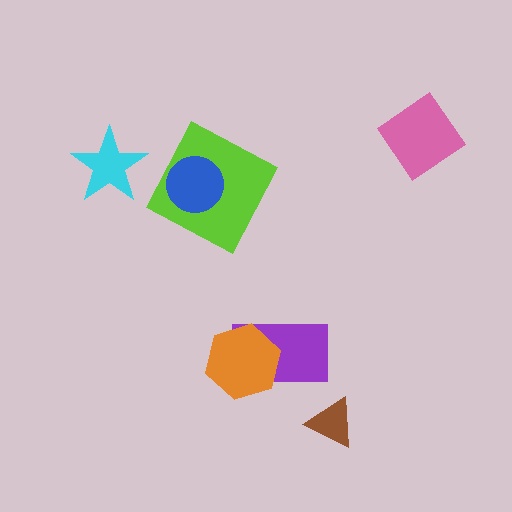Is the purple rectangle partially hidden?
Yes, it is partially covered by another shape.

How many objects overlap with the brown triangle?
0 objects overlap with the brown triangle.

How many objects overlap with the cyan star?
0 objects overlap with the cyan star.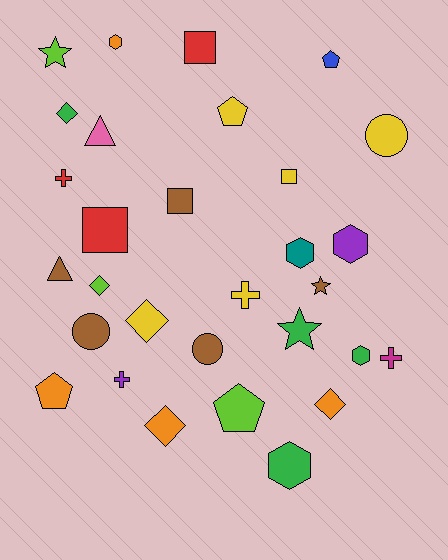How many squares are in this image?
There are 4 squares.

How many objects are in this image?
There are 30 objects.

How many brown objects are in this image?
There are 5 brown objects.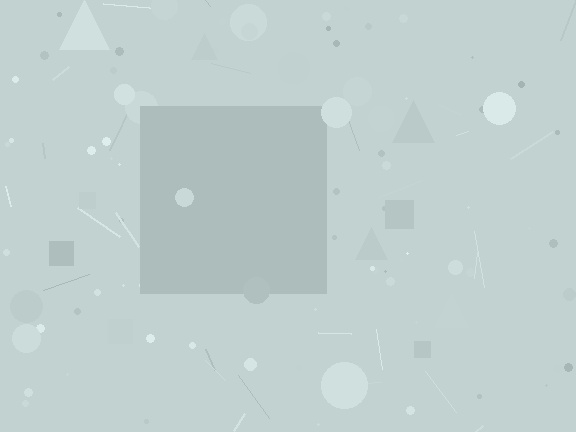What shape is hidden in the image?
A square is hidden in the image.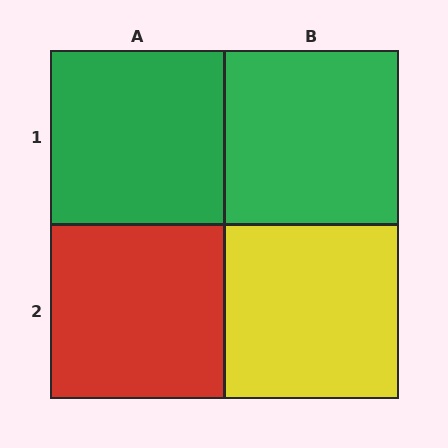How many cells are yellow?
1 cell is yellow.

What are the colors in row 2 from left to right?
Red, yellow.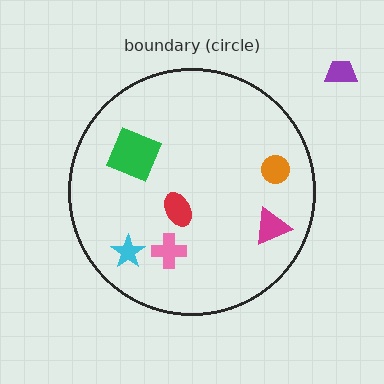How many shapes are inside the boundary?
6 inside, 1 outside.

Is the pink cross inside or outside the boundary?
Inside.